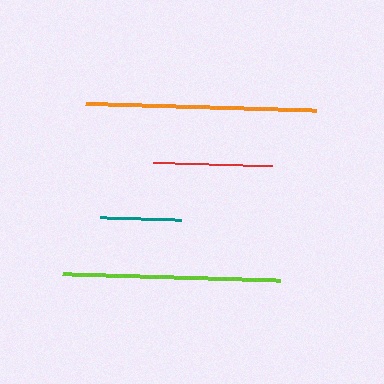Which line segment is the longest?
The orange line is the longest at approximately 231 pixels.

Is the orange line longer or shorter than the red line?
The orange line is longer than the red line.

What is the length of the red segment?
The red segment is approximately 119 pixels long.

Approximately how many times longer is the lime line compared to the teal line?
The lime line is approximately 2.7 times the length of the teal line.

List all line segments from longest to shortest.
From longest to shortest: orange, lime, red, teal.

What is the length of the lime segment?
The lime segment is approximately 218 pixels long.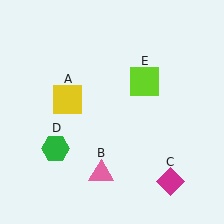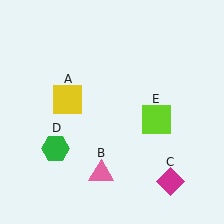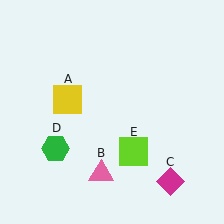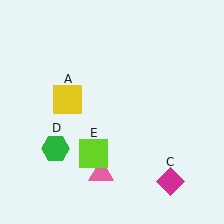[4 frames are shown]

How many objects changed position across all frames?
1 object changed position: lime square (object E).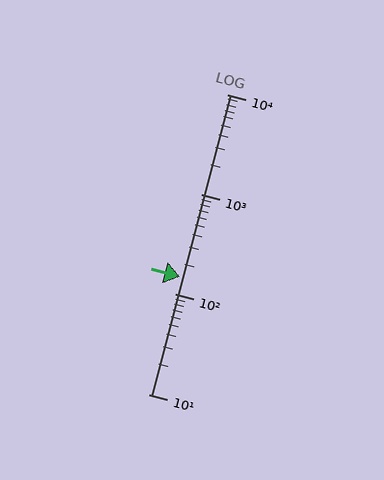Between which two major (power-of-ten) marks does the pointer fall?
The pointer is between 100 and 1000.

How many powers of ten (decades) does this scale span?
The scale spans 3 decades, from 10 to 10000.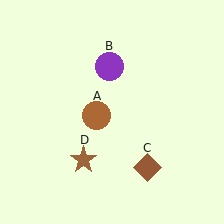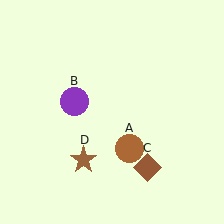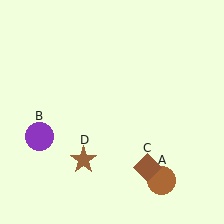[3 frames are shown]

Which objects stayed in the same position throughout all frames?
Brown diamond (object C) and brown star (object D) remained stationary.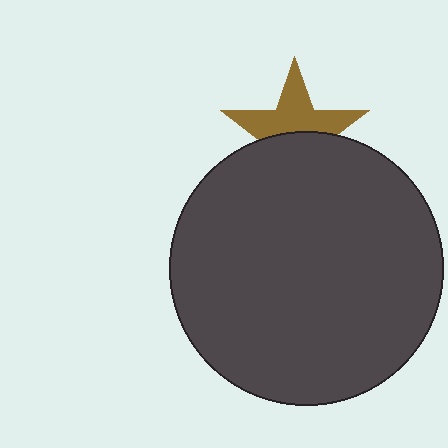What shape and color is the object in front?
The object in front is a dark gray circle.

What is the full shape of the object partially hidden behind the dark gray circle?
The partially hidden object is a brown star.